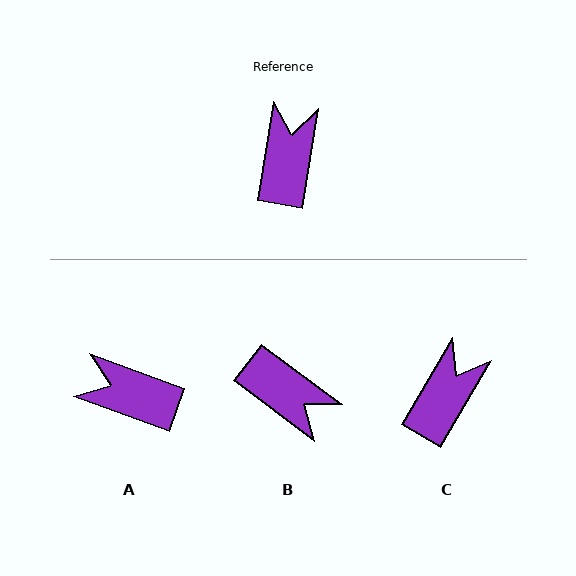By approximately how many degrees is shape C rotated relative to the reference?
Approximately 21 degrees clockwise.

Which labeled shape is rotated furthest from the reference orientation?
B, about 117 degrees away.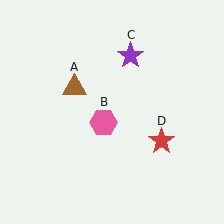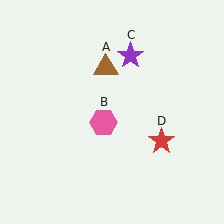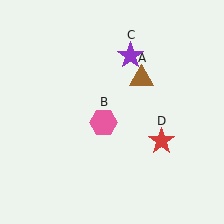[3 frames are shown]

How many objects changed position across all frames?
1 object changed position: brown triangle (object A).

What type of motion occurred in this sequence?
The brown triangle (object A) rotated clockwise around the center of the scene.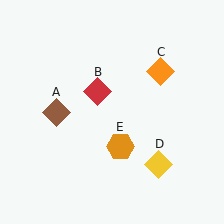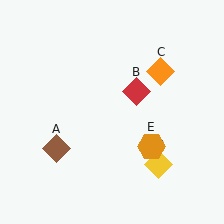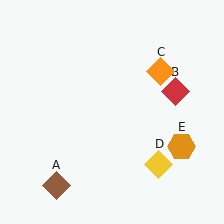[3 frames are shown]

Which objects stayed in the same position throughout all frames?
Orange diamond (object C) and yellow diamond (object D) remained stationary.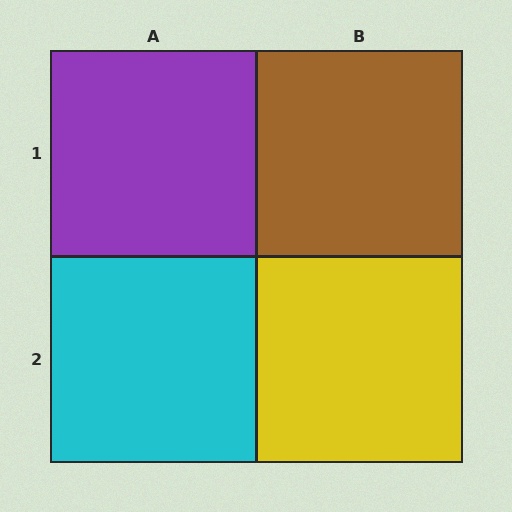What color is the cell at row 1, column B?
Brown.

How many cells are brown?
1 cell is brown.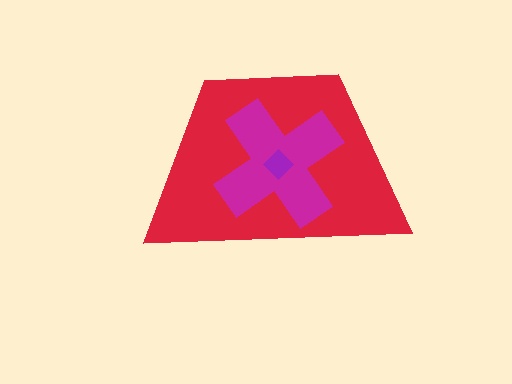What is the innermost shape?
The purple diamond.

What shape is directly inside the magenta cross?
The purple diamond.